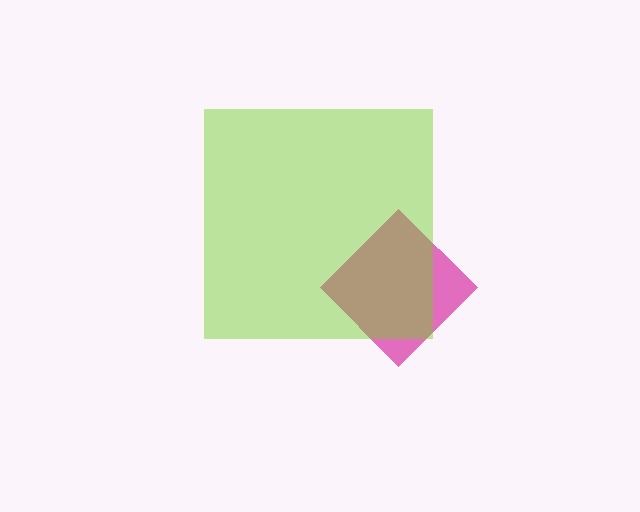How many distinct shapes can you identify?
There are 2 distinct shapes: a magenta diamond, a lime square.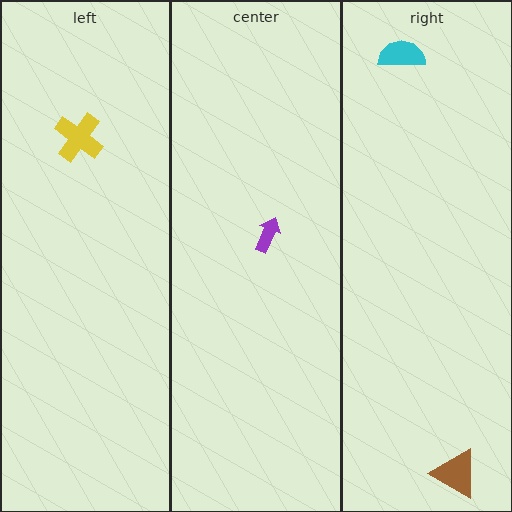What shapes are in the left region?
The yellow cross.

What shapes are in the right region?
The brown triangle, the cyan semicircle.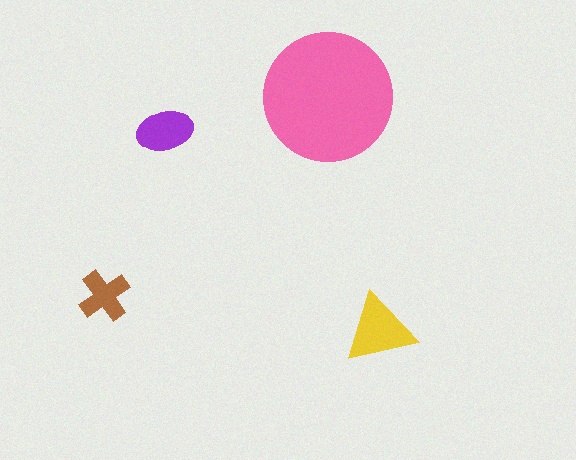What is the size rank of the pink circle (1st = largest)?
1st.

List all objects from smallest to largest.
The brown cross, the purple ellipse, the yellow triangle, the pink circle.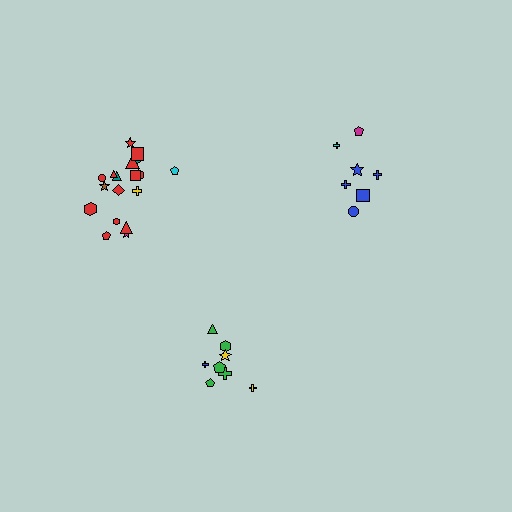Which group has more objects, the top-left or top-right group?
The top-left group.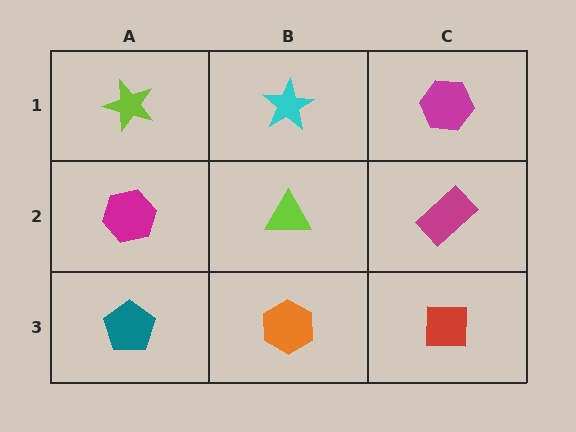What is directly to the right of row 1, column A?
A cyan star.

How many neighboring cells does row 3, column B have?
3.